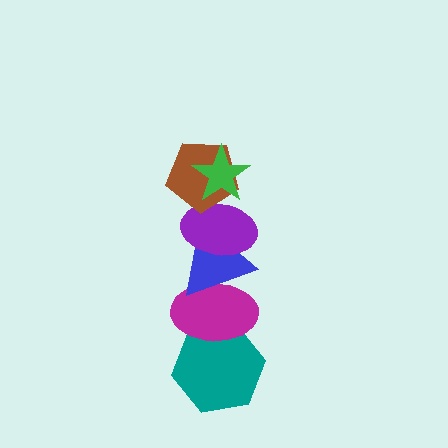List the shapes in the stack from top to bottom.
From top to bottom: the green star, the brown pentagon, the purple ellipse, the blue triangle, the magenta ellipse, the teal hexagon.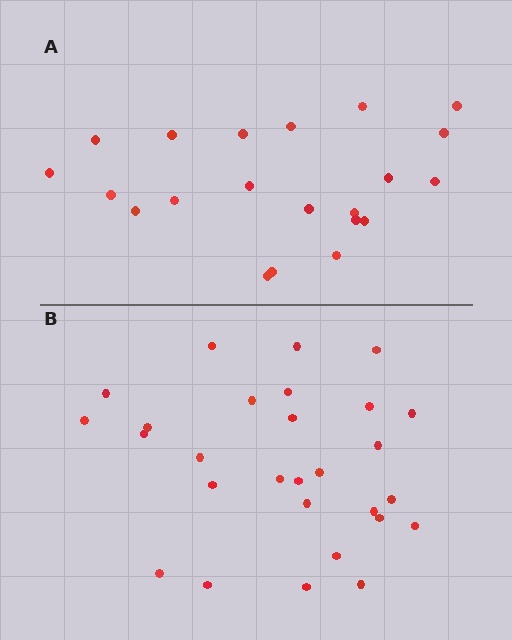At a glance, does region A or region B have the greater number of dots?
Region B (the bottom region) has more dots.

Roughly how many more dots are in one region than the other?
Region B has roughly 8 or so more dots than region A.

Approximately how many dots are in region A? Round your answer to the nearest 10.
About 20 dots. (The exact count is 21, which rounds to 20.)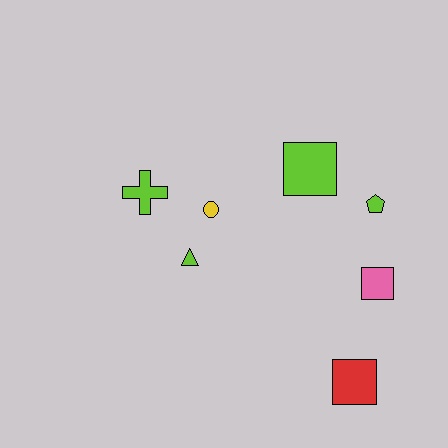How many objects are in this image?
There are 7 objects.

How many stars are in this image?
There are no stars.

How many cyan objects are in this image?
There are no cyan objects.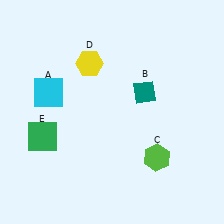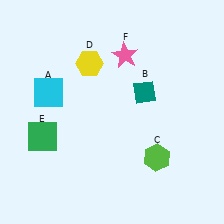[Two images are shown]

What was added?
A pink star (F) was added in Image 2.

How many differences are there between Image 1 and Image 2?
There is 1 difference between the two images.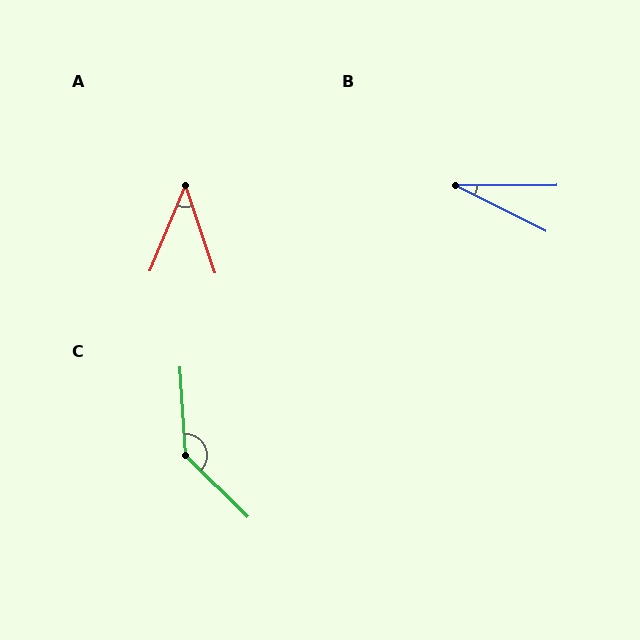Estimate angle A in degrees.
Approximately 41 degrees.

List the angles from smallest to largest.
B (27°), A (41°), C (138°).